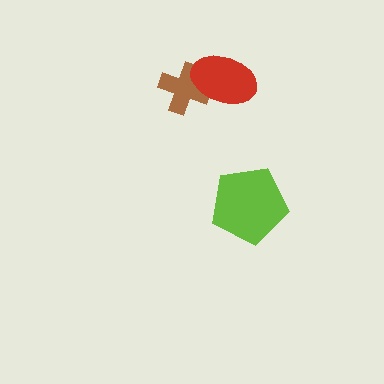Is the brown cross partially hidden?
Yes, it is partially covered by another shape.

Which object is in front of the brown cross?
The red ellipse is in front of the brown cross.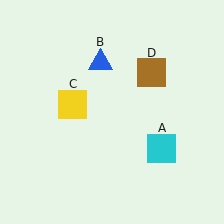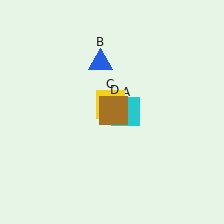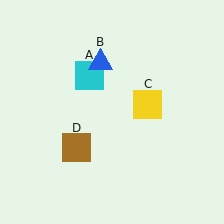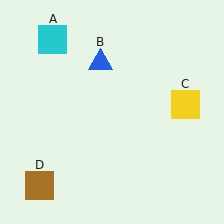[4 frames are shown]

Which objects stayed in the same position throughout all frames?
Blue triangle (object B) remained stationary.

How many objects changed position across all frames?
3 objects changed position: cyan square (object A), yellow square (object C), brown square (object D).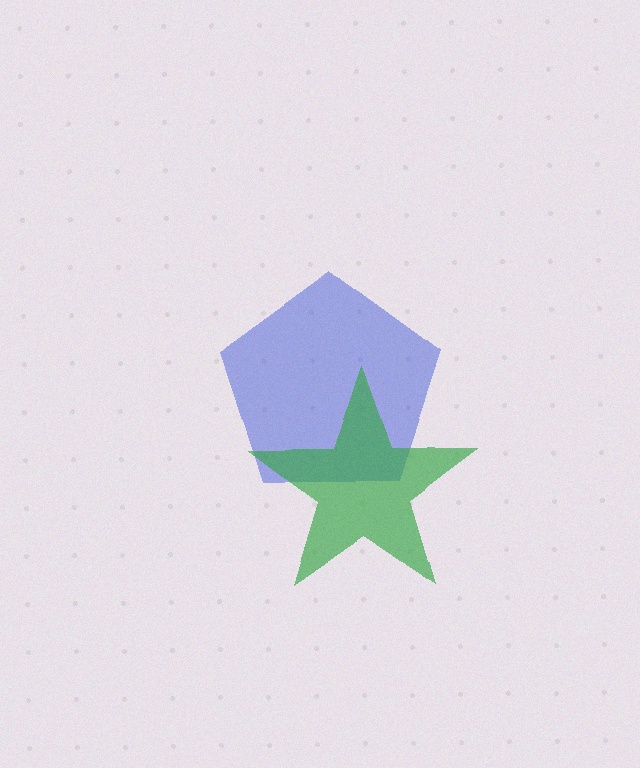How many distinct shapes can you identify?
There are 2 distinct shapes: a blue pentagon, a green star.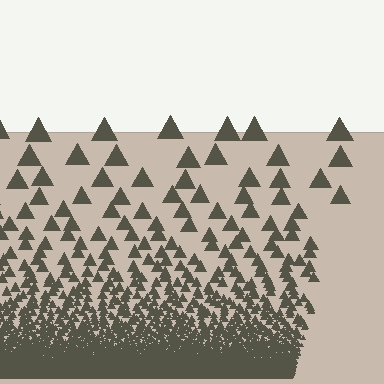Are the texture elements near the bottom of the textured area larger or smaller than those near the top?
Smaller. The gradient is inverted — elements near the bottom are smaller and denser.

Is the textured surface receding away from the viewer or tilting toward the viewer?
The surface appears to tilt toward the viewer. Texture elements get larger and sparser toward the top.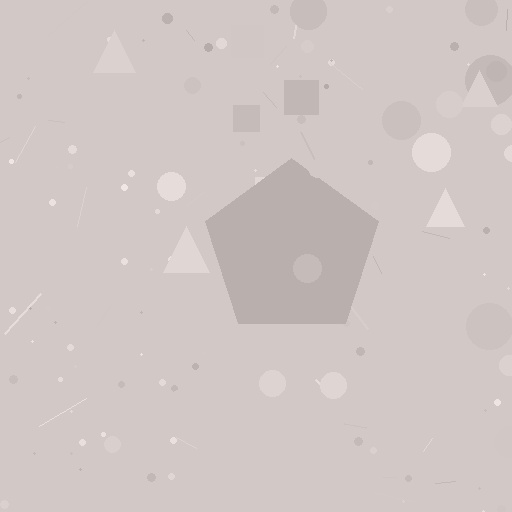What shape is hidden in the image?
A pentagon is hidden in the image.